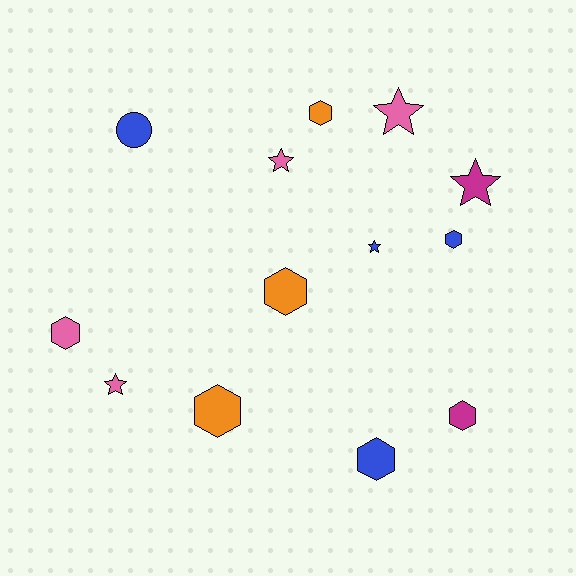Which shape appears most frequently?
Hexagon, with 7 objects.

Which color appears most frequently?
Pink, with 4 objects.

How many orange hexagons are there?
There are 3 orange hexagons.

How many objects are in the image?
There are 13 objects.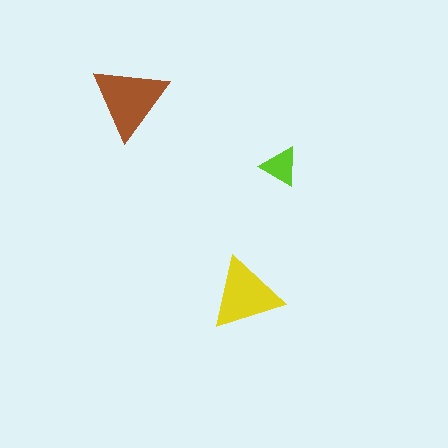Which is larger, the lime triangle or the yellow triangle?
The yellow one.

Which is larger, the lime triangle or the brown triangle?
The brown one.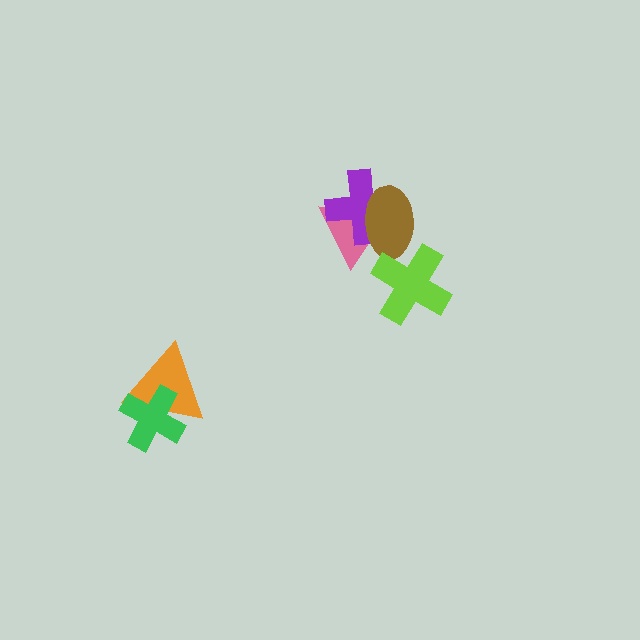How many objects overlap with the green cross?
1 object overlaps with the green cross.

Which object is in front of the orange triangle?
The green cross is in front of the orange triangle.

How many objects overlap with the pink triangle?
2 objects overlap with the pink triangle.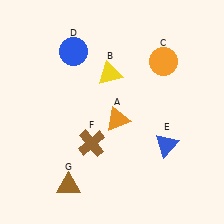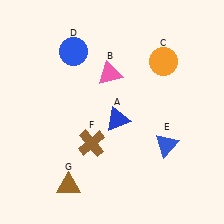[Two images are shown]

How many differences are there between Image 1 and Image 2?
There are 2 differences between the two images.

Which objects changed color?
A changed from orange to blue. B changed from yellow to pink.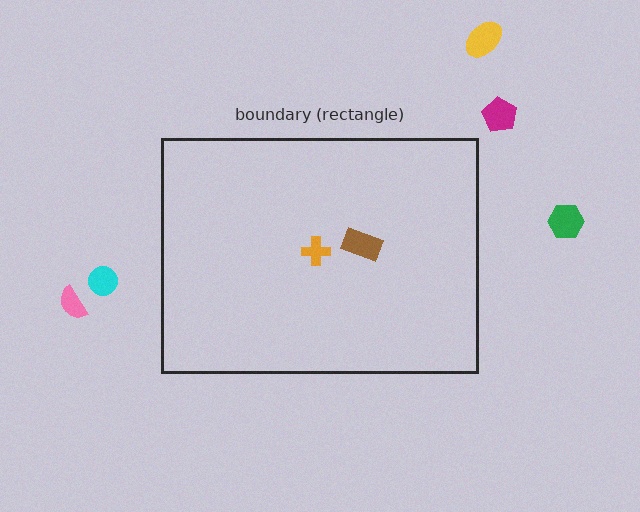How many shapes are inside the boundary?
2 inside, 5 outside.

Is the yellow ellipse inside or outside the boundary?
Outside.